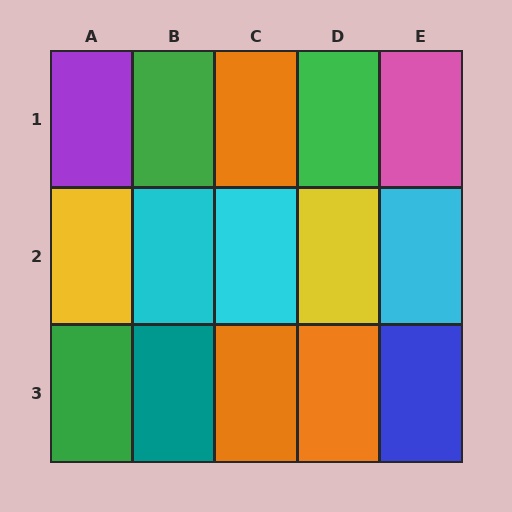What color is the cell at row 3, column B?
Teal.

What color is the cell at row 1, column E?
Pink.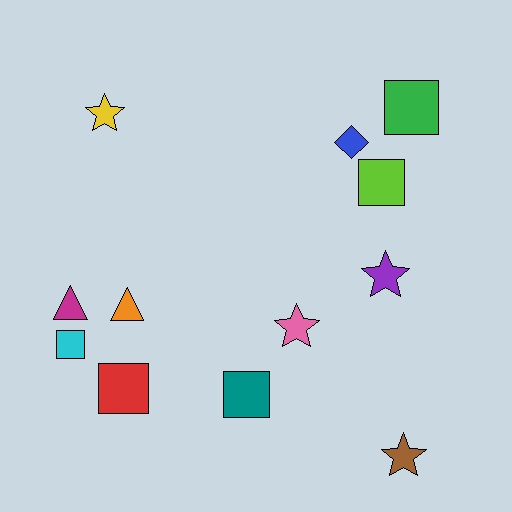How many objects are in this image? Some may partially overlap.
There are 12 objects.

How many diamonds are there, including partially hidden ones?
There is 1 diamond.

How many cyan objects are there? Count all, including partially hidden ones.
There is 1 cyan object.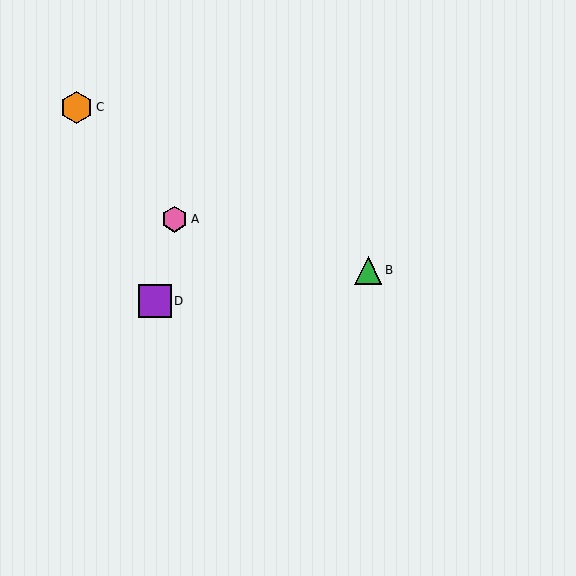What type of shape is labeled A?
Shape A is a pink hexagon.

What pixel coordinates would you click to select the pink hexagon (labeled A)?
Click at (174, 219) to select the pink hexagon A.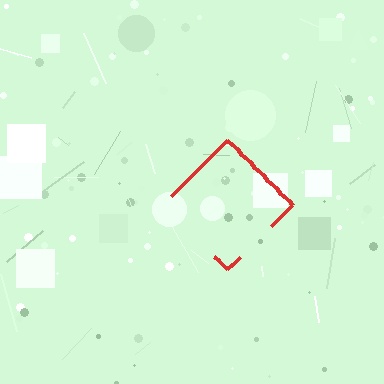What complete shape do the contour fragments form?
The contour fragments form a diamond.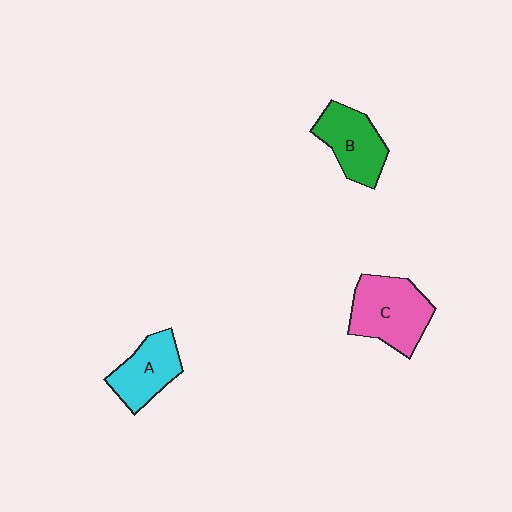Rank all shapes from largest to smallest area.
From largest to smallest: C (pink), B (green), A (cyan).